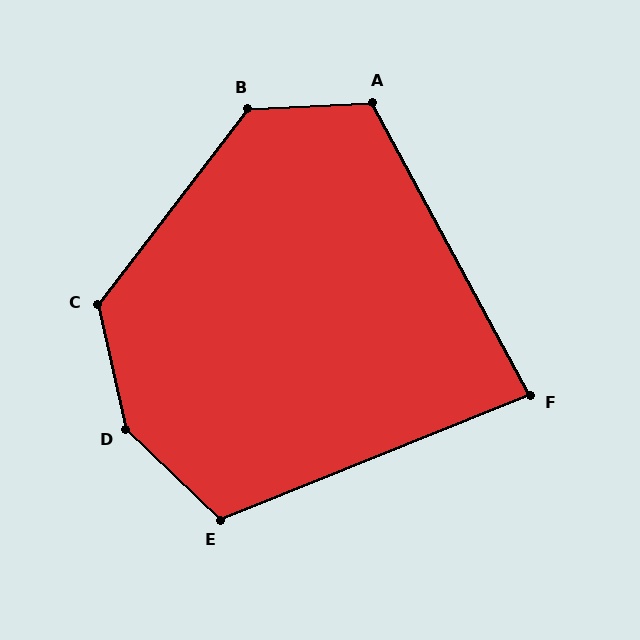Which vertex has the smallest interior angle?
F, at approximately 84 degrees.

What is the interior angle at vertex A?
Approximately 116 degrees (obtuse).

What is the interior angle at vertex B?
Approximately 130 degrees (obtuse).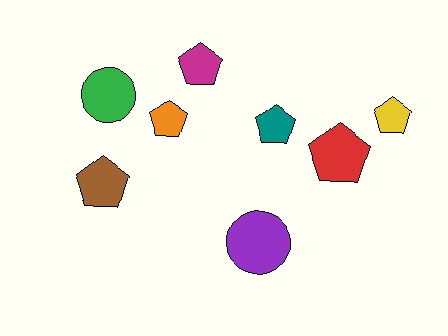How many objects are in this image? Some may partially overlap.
There are 8 objects.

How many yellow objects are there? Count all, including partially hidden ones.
There is 1 yellow object.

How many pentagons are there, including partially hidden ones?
There are 6 pentagons.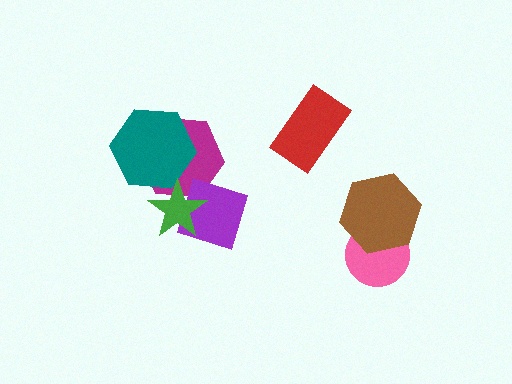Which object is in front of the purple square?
The green star is in front of the purple square.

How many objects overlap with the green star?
3 objects overlap with the green star.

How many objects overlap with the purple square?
2 objects overlap with the purple square.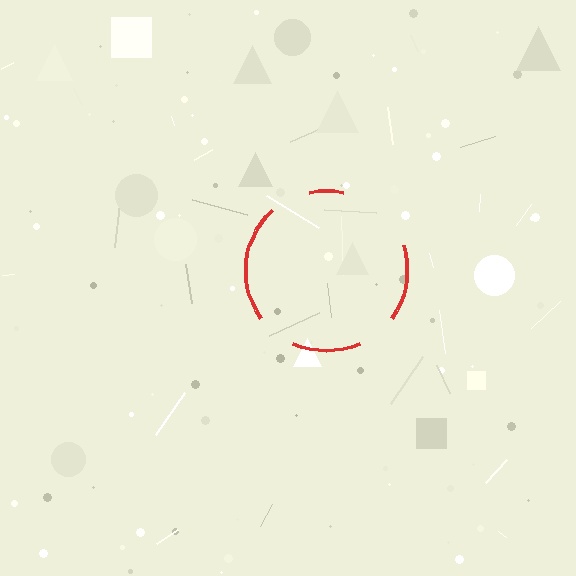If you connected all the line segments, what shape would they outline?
They would outline a circle.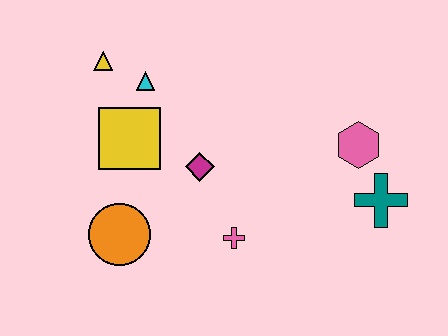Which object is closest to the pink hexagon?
The teal cross is closest to the pink hexagon.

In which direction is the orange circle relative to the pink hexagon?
The orange circle is to the left of the pink hexagon.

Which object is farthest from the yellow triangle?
The teal cross is farthest from the yellow triangle.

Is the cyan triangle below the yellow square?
No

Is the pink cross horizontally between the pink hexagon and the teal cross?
No